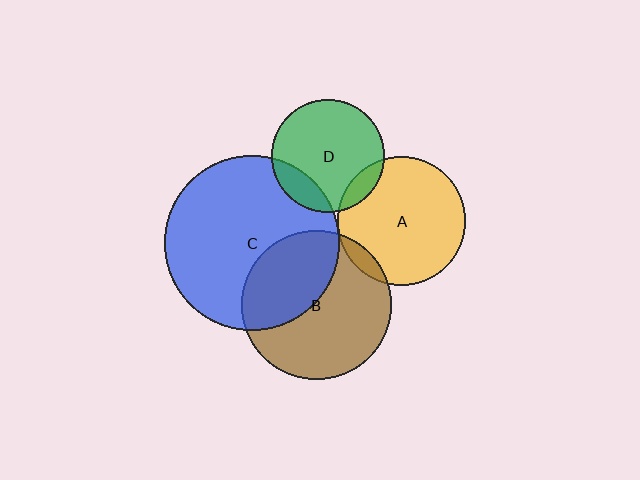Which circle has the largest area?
Circle C (blue).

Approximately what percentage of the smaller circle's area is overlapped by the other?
Approximately 10%.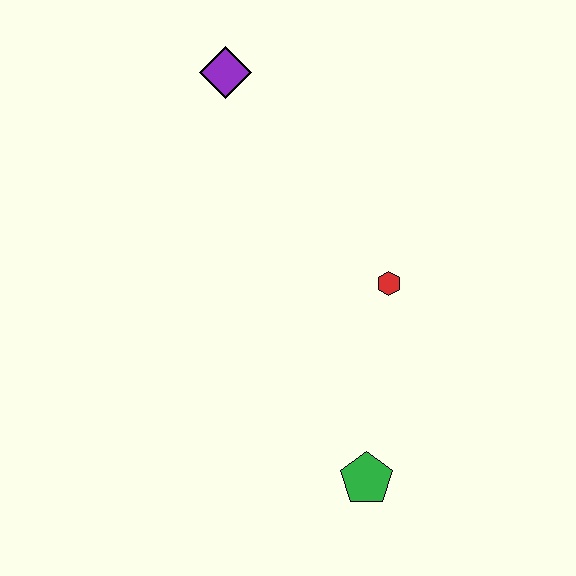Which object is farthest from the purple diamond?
The green pentagon is farthest from the purple diamond.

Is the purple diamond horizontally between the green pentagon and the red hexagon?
No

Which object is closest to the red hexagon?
The green pentagon is closest to the red hexagon.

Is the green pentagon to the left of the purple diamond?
No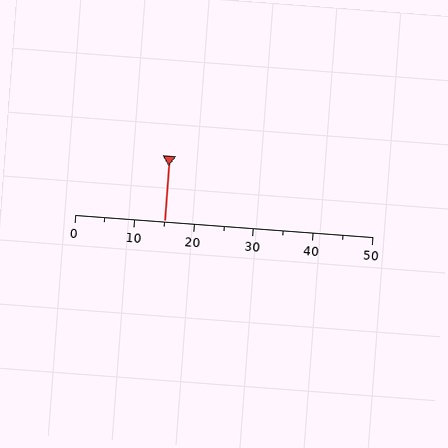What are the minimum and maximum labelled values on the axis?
The axis runs from 0 to 50.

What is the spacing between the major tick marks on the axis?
The major ticks are spaced 10 apart.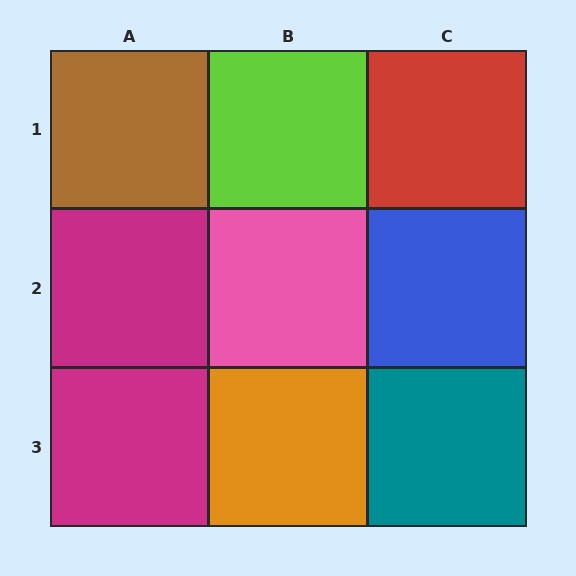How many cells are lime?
1 cell is lime.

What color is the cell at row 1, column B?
Lime.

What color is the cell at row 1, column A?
Brown.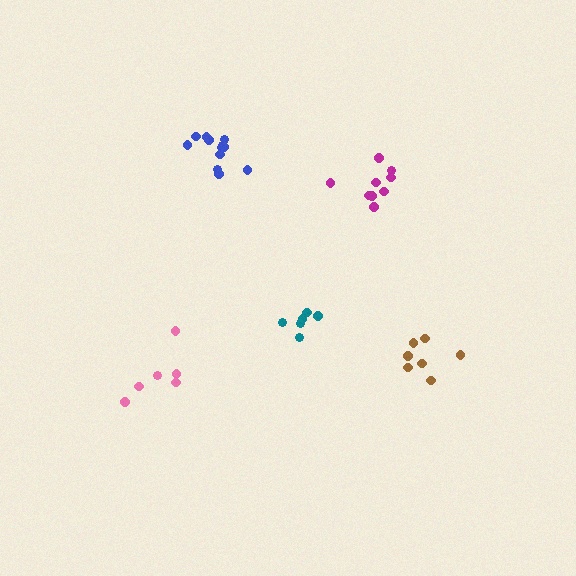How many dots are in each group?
Group 1: 7 dots, Group 2: 6 dots, Group 3: 12 dots, Group 4: 6 dots, Group 5: 9 dots (40 total).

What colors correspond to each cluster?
The clusters are colored: brown, pink, blue, teal, magenta.